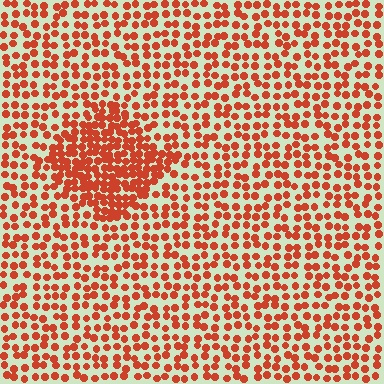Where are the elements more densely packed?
The elements are more densely packed inside the diamond boundary.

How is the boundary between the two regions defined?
The boundary is defined by a change in element density (approximately 2.0x ratio). All elements are the same color, size, and shape.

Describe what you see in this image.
The image contains small red elements arranged at two different densities. A diamond-shaped region is visible where the elements are more densely packed than the surrounding area.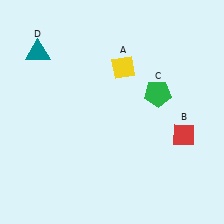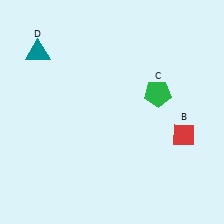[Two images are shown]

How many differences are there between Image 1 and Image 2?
There is 1 difference between the two images.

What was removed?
The yellow diamond (A) was removed in Image 2.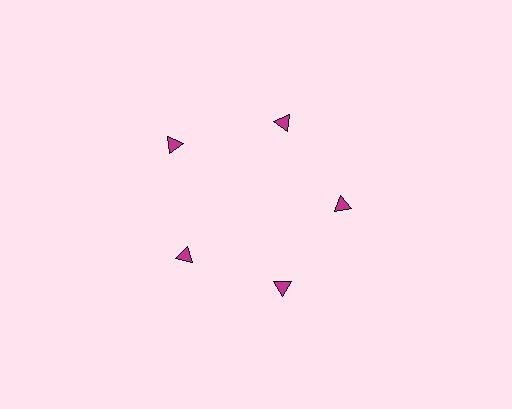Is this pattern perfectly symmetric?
No. The 5 magenta triangles are arranged in a ring, but one element near the 10 o'clock position is pushed outward from the center, breaking the 5-fold rotational symmetry.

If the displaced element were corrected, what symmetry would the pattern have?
It would have 5-fold rotational symmetry — the pattern would map onto itself every 72 degrees.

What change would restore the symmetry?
The symmetry would be restored by moving it inward, back onto the ring so that all 5 triangles sit at equal angles and equal distance from the center.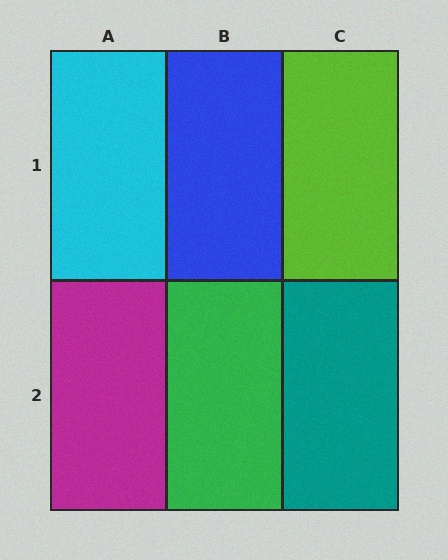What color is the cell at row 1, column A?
Cyan.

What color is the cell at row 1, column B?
Blue.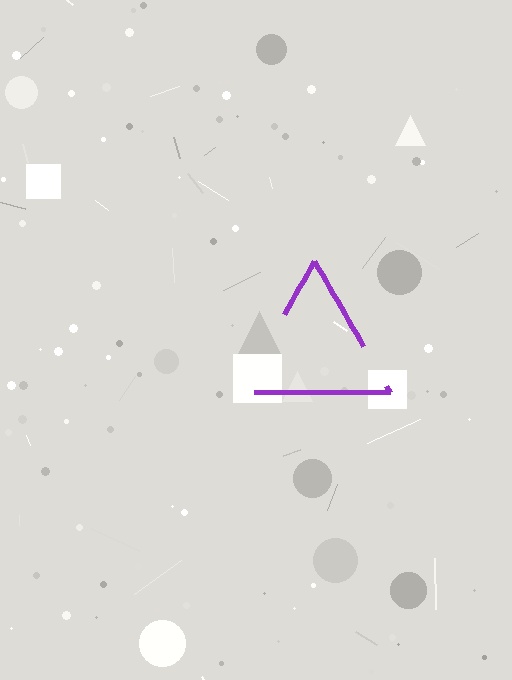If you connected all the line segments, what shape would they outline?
They would outline a triangle.